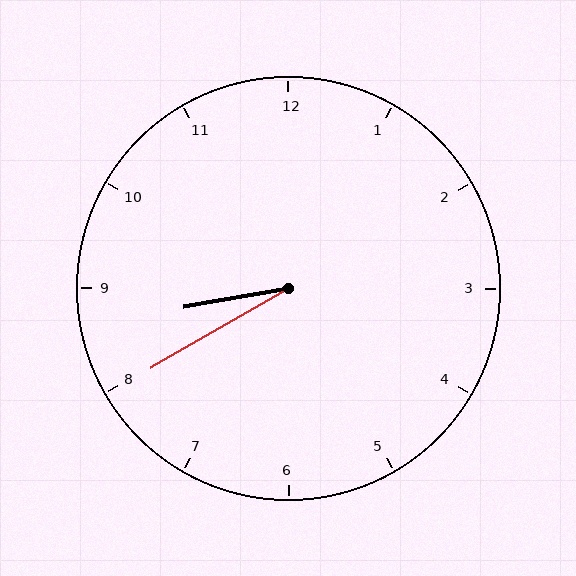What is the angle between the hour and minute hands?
Approximately 20 degrees.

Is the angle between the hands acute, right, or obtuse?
It is acute.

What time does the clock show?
8:40.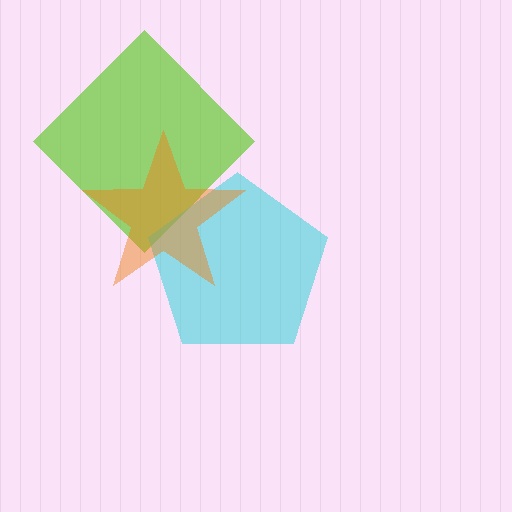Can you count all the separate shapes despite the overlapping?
Yes, there are 3 separate shapes.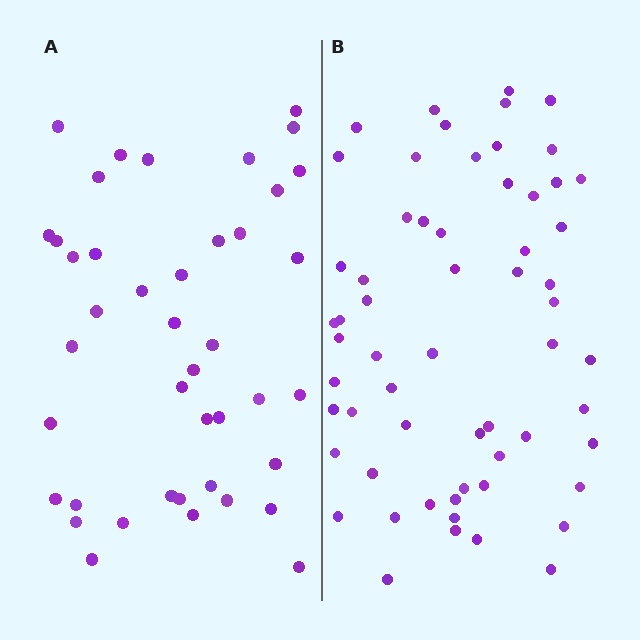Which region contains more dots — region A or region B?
Region B (the right region) has more dots.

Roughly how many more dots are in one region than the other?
Region B has approximately 20 more dots than region A.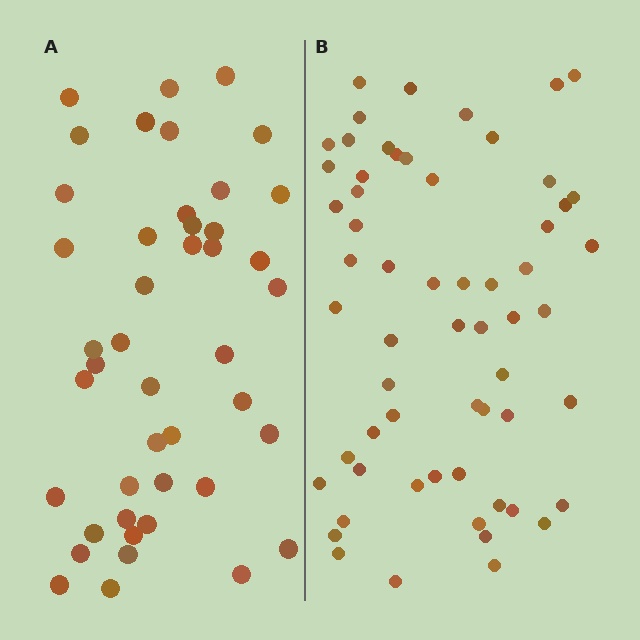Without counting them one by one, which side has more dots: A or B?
Region B (the right region) has more dots.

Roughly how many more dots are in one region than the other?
Region B has approximately 15 more dots than region A.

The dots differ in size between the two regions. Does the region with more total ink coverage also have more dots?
No. Region A has more total ink coverage because its dots are larger, but region B actually contains more individual dots. Total area can be misleading — the number of items is what matters here.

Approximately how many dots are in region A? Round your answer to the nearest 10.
About 40 dots. (The exact count is 44, which rounds to 40.)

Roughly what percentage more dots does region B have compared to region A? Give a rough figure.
About 35% more.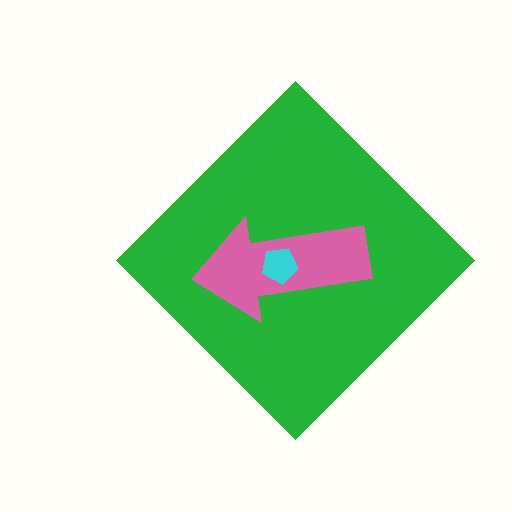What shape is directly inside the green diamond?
The pink arrow.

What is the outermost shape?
The green diamond.